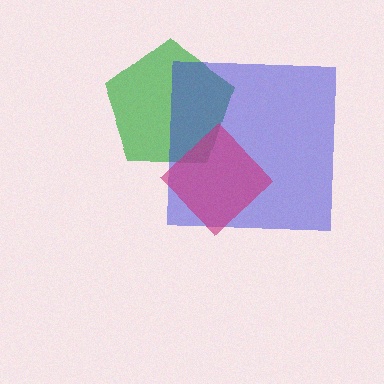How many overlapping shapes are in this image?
There are 3 overlapping shapes in the image.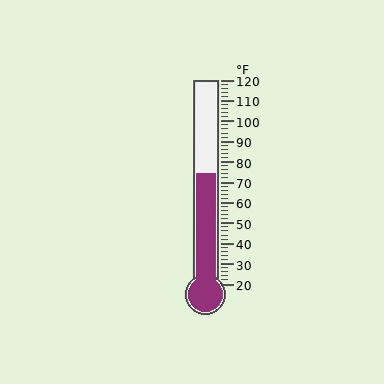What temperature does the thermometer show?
The thermometer shows approximately 74°F.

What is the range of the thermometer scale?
The thermometer scale ranges from 20°F to 120°F.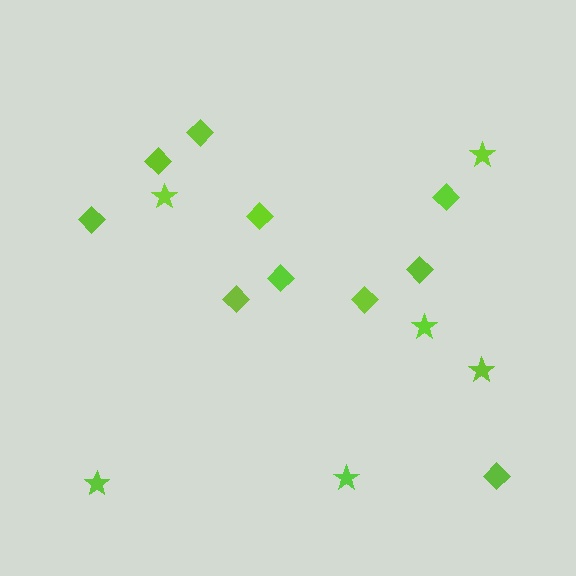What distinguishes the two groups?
There are 2 groups: one group of stars (6) and one group of diamonds (10).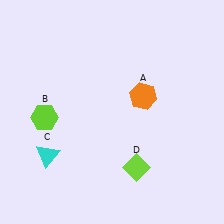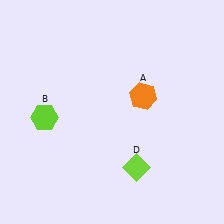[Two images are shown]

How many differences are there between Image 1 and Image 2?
There is 1 difference between the two images.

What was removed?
The cyan triangle (C) was removed in Image 2.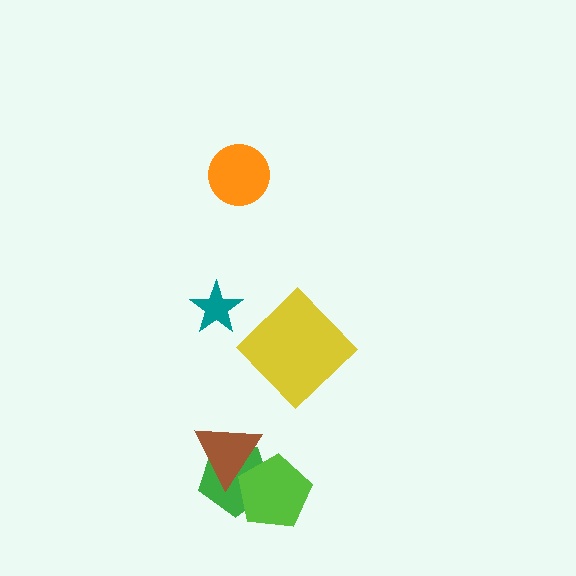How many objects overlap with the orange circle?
0 objects overlap with the orange circle.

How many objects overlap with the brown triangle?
2 objects overlap with the brown triangle.